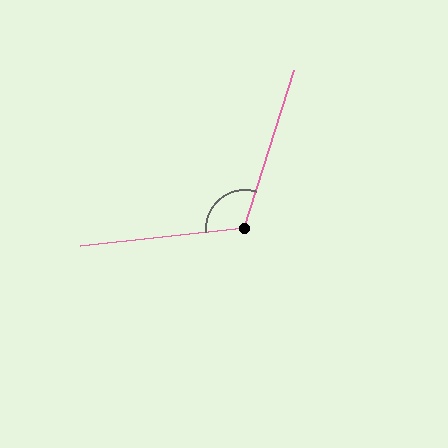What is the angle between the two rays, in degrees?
Approximately 113 degrees.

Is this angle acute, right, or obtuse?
It is obtuse.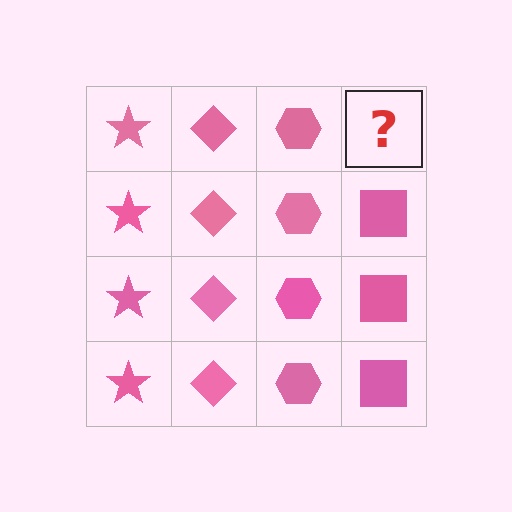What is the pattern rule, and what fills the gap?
The rule is that each column has a consistent shape. The gap should be filled with a pink square.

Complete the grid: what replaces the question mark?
The question mark should be replaced with a pink square.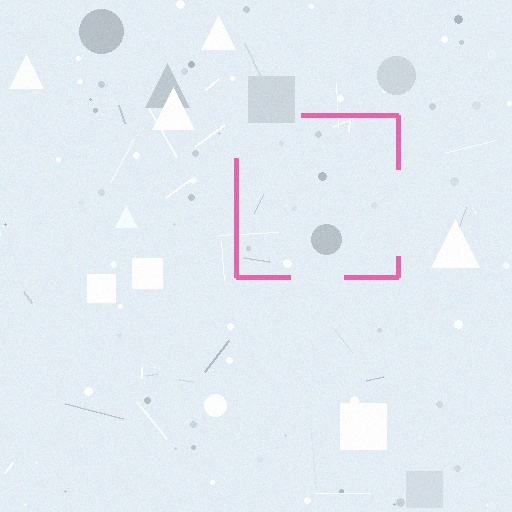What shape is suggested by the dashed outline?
The dashed outline suggests a square.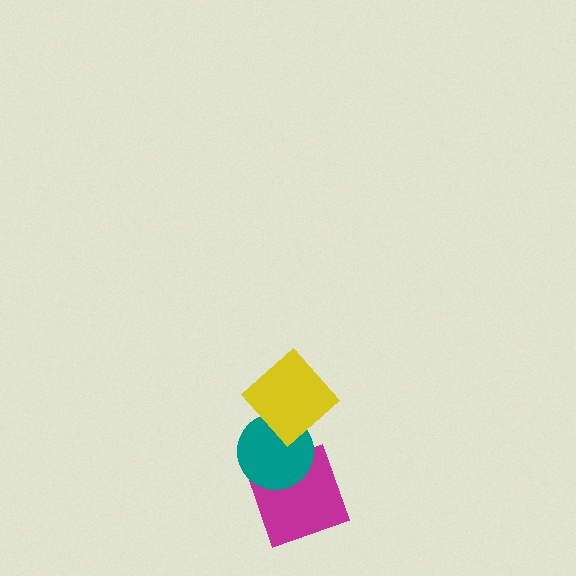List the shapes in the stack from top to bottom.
From top to bottom: the yellow diamond, the teal circle, the magenta square.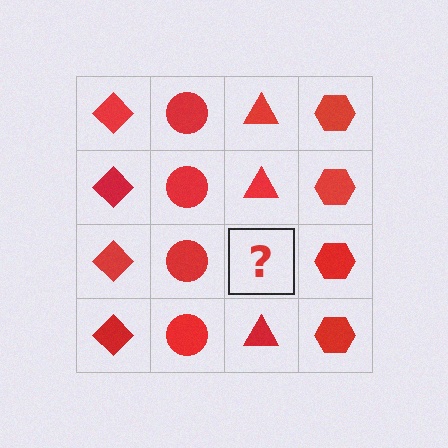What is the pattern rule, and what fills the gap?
The rule is that each column has a consistent shape. The gap should be filled with a red triangle.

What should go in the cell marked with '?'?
The missing cell should contain a red triangle.